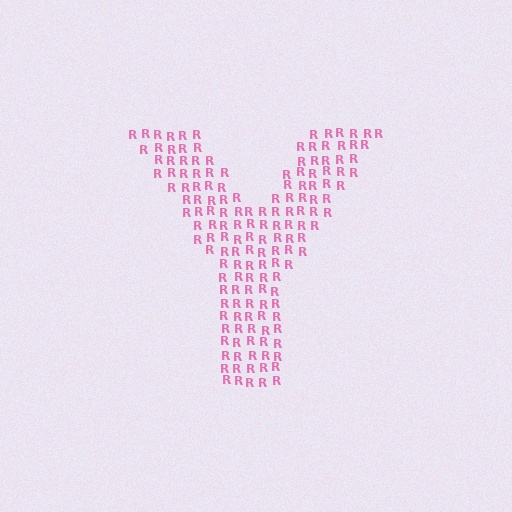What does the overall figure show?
The overall figure shows the letter Y.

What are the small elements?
The small elements are letter R's.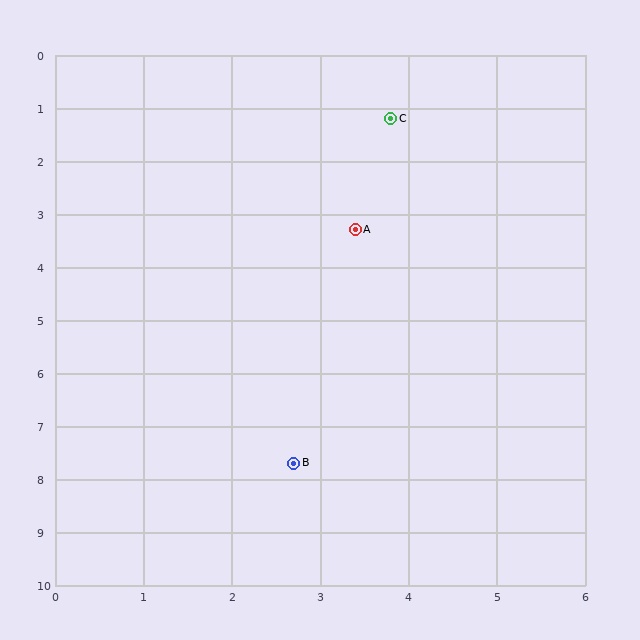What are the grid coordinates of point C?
Point C is at approximately (3.8, 1.2).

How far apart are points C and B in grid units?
Points C and B are about 6.6 grid units apart.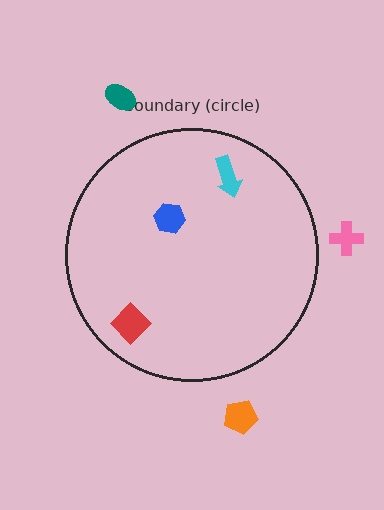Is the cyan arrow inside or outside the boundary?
Inside.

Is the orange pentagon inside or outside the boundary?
Outside.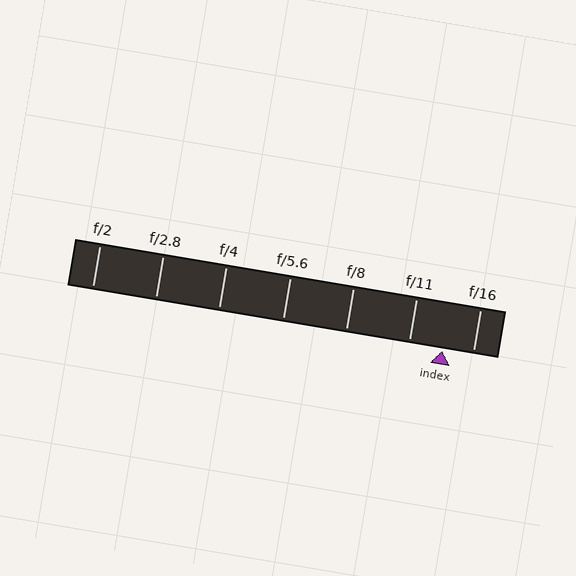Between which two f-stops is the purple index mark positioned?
The index mark is between f/11 and f/16.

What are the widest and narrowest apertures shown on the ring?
The widest aperture shown is f/2 and the narrowest is f/16.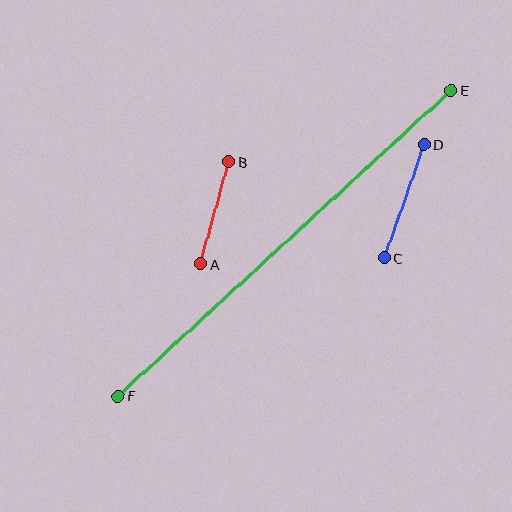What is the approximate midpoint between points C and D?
The midpoint is at approximately (404, 201) pixels.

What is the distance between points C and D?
The distance is approximately 120 pixels.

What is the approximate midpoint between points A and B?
The midpoint is at approximately (215, 213) pixels.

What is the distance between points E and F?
The distance is approximately 452 pixels.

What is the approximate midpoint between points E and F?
The midpoint is at approximately (285, 243) pixels.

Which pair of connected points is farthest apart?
Points E and F are farthest apart.